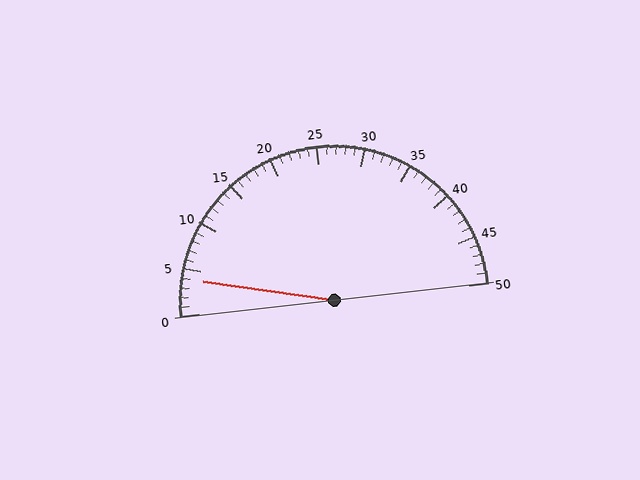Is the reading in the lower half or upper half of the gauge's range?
The reading is in the lower half of the range (0 to 50).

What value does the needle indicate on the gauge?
The needle indicates approximately 4.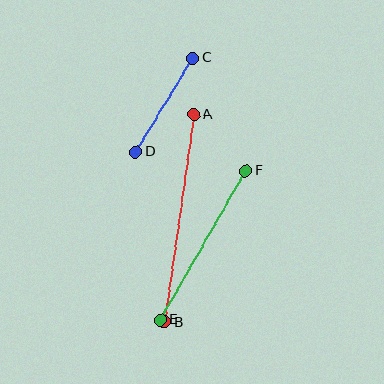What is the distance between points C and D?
The distance is approximately 110 pixels.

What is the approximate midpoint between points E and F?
The midpoint is at approximately (203, 245) pixels.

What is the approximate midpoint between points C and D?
The midpoint is at approximately (164, 105) pixels.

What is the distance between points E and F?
The distance is approximately 172 pixels.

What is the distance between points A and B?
The distance is approximately 210 pixels.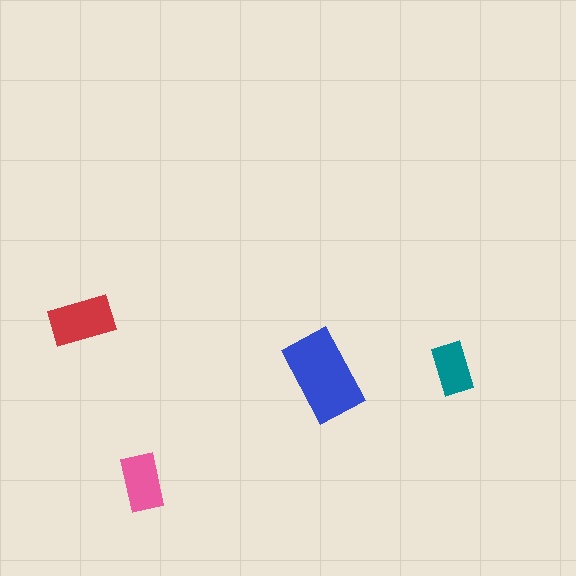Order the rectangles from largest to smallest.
the blue one, the red one, the pink one, the teal one.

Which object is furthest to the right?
The teal rectangle is rightmost.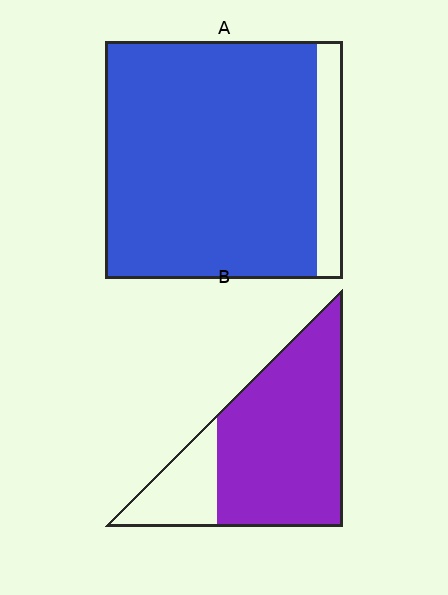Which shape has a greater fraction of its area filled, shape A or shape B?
Shape A.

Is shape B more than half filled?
Yes.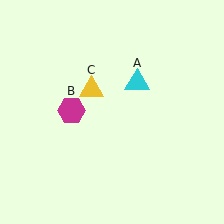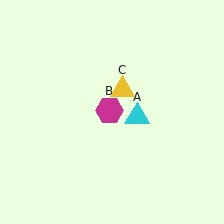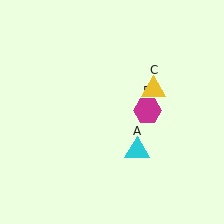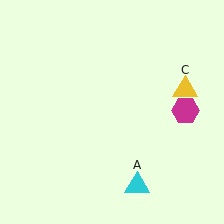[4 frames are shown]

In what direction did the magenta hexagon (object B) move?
The magenta hexagon (object B) moved right.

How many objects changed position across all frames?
3 objects changed position: cyan triangle (object A), magenta hexagon (object B), yellow triangle (object C).